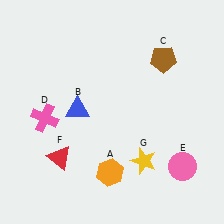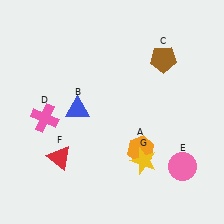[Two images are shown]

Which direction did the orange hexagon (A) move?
The orange hexagon (A) moved right.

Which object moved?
The orange hexagon (A) moved right.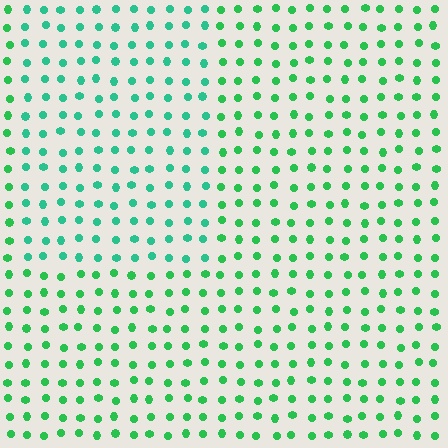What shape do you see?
I see a rectangle.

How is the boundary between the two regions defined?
The boundary is defined purely by a slight shift in hue (about 25 degrees). Spacing, size, and orientation are identical on both sides.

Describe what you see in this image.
The image is filled with small green elements in a uniform arrangement. A rectangle-shaped region is visible where the elements are tinted to a slightly different hue, forming a subtle color boundary.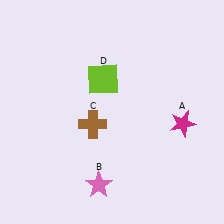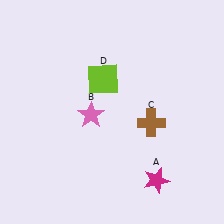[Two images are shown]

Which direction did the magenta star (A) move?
The magenta star (A) moved down.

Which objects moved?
The objects that moved are: the magenta star (A), the pink star (B), the brown cross (C).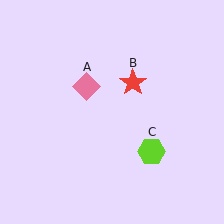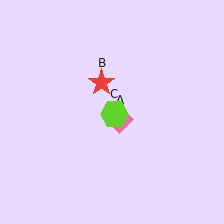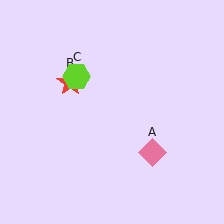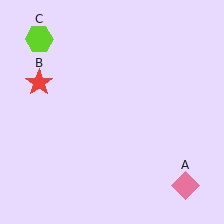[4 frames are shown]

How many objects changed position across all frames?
3 objects changed position: pink diamond (object A), red star (object B), lime hexagon (object C).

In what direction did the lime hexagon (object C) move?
The lime hexagon (object C) moved up and to the left.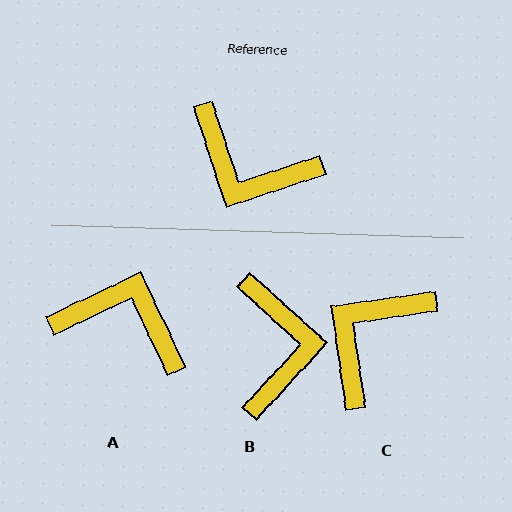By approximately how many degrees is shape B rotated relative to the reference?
Approximately 120 degrees counter-clockwise.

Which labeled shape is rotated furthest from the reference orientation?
A, about 173 degrees away.